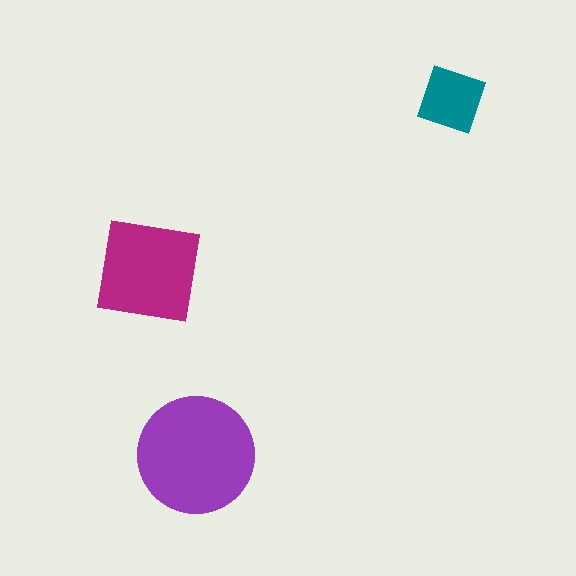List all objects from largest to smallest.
The purple circle, the magenta square, the teal square.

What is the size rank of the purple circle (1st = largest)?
1st.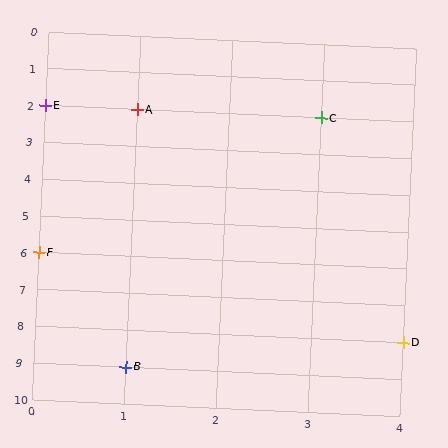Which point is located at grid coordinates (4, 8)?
Point D is at (4, 8).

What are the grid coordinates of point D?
Point D is at grid coordinates (4, 8).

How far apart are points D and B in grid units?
Points D and B are 3 columns and 1 row apart (about 3.2 grid units diagonally).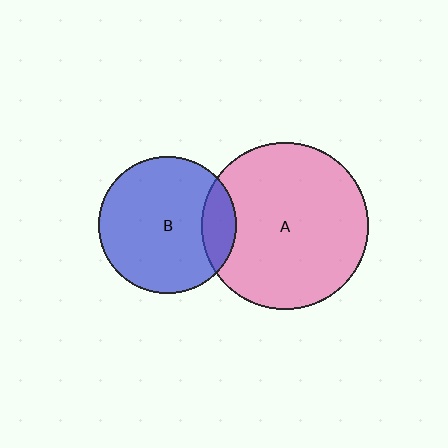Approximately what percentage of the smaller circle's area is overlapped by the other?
Approximately 15%.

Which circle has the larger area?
Circle A (pink).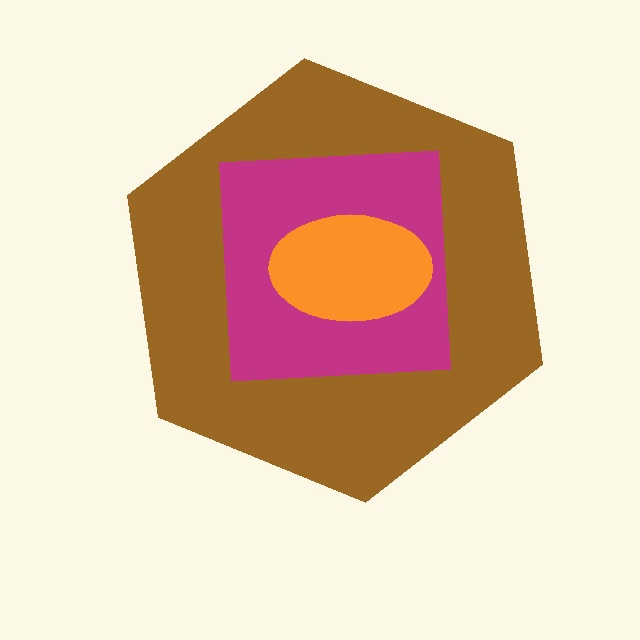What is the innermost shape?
The orange ellipse.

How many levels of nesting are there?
3.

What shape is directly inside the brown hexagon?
The magenta square.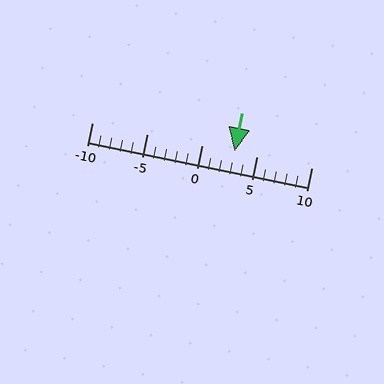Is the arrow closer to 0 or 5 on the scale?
The arrow is closer to 5.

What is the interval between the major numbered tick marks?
The major tick marks are spaced 5 units apart.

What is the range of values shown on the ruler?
The ruler shows values from -10 to 10.